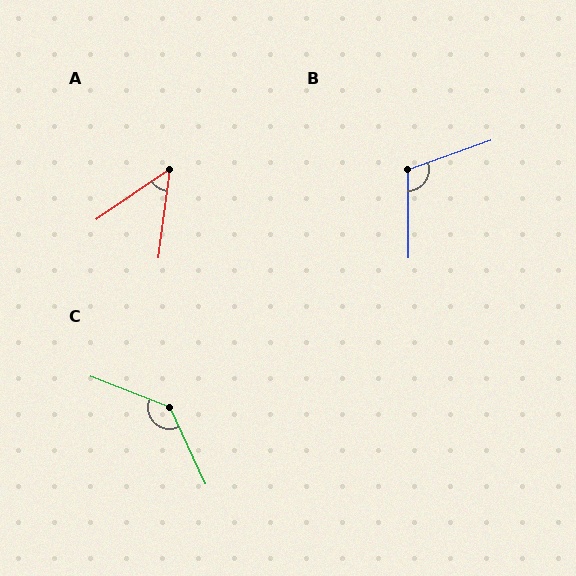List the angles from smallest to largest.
A (48°), B (109°), C (136°).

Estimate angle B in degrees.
Approximately 109 degrees.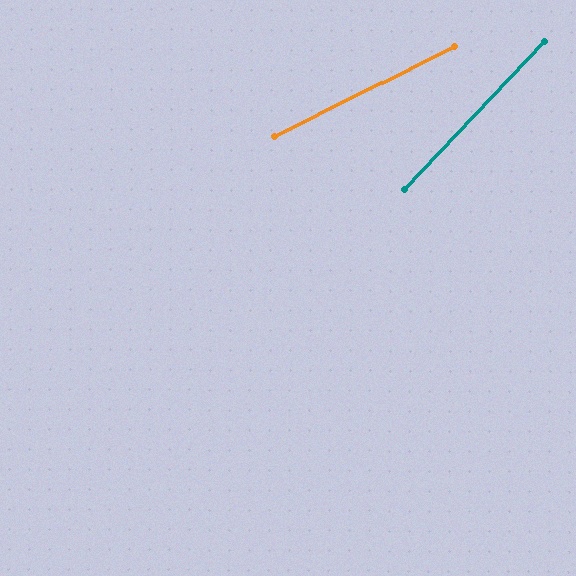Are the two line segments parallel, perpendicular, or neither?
Neither parallel nor perpendicular — they differ by about 20°.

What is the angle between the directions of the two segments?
Approximately 20 degrees.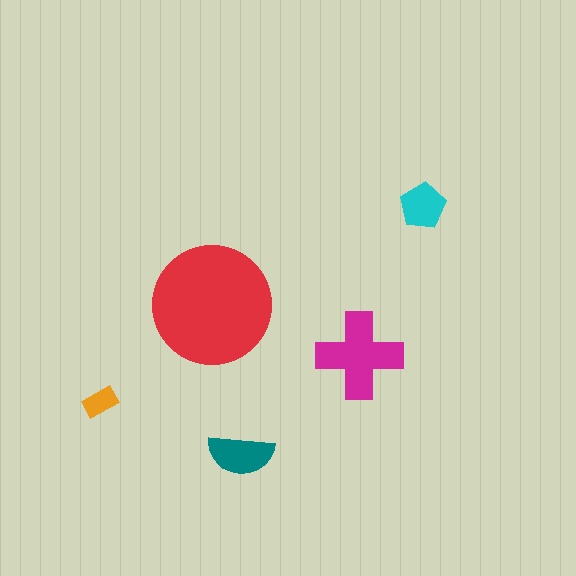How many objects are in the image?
There are 5 objects in the image.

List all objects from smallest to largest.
The orange rectangle, the cyan pentagon, the teal semicircle, the magenta cross, the red circle.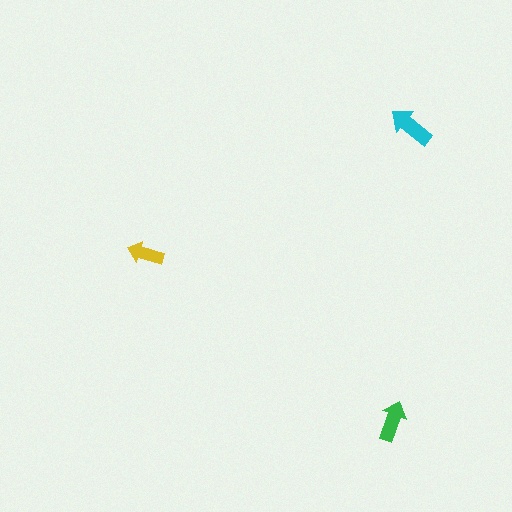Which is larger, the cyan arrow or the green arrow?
The cyan one.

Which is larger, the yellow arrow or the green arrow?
The green one.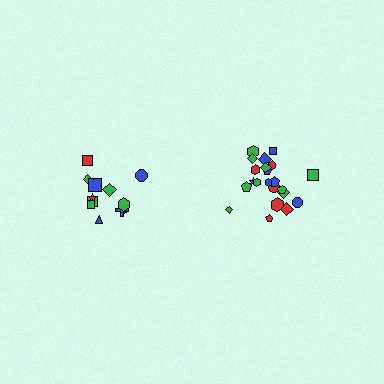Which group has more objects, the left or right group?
The right group.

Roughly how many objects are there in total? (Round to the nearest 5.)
Roughly 35 objects in total.